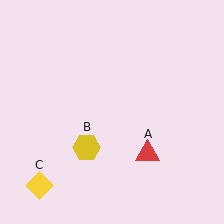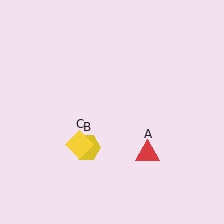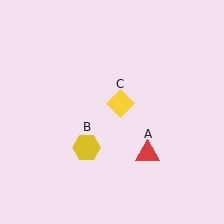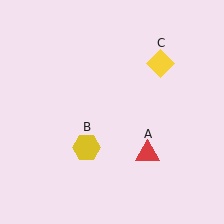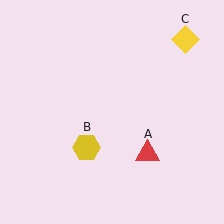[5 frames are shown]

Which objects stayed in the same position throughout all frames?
Red triangle (object A) and yellow hexagon (object B) remained stationary.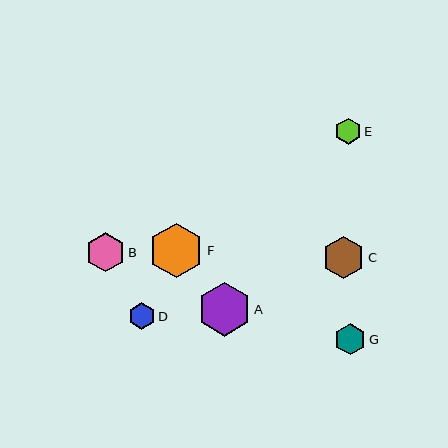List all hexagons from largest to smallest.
From largest to smallest: F, A, C, B, G, D, E.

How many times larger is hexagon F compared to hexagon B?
Hexagon F is approximately 1.4 times the size of hexagon B.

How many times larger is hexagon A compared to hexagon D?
Hexagon A is approximately 2.0 times the size of hexagon D.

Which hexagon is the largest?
Hexagon F is the largest with a size of approximately 55 pixels.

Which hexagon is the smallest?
Hexagon E is the smallest with a size of approximately 26 pixels.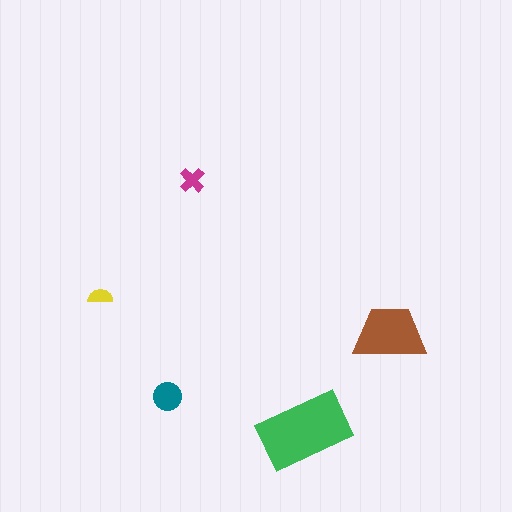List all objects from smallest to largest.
The yellow semicircle, the magenta cross, the teal circle, the brown trapezoid, the green rectangle.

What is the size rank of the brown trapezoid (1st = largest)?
2nd.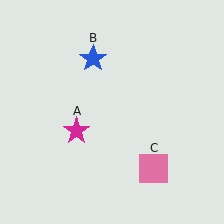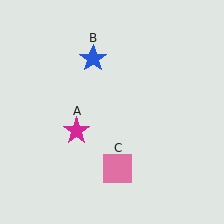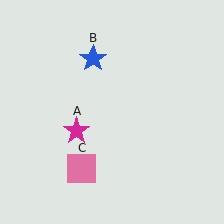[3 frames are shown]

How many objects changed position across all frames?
1 object changed position: pink square (object C).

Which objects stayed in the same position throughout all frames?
Magenta star (object A) and blue star (object B) remained stationary.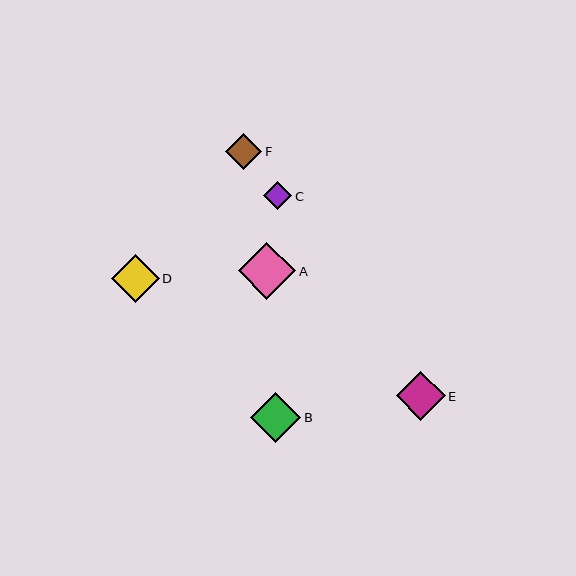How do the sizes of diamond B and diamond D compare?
Diamond B and diamond D are approximately the same size.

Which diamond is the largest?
Diamond A is the largest with a size of approximately 57 pixels.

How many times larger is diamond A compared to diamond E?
Diamond A is approximately 1.2 times the size of diamond E.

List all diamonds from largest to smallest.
From largest to smallest: A, B, E, D, F, C.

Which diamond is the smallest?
Diamond C is the smallest with a size of approximately 29 pixels.